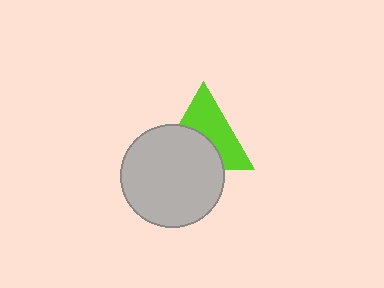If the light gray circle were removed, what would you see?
You would see the complete lime triangle.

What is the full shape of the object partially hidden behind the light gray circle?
The partially hidden object is a lime triangle.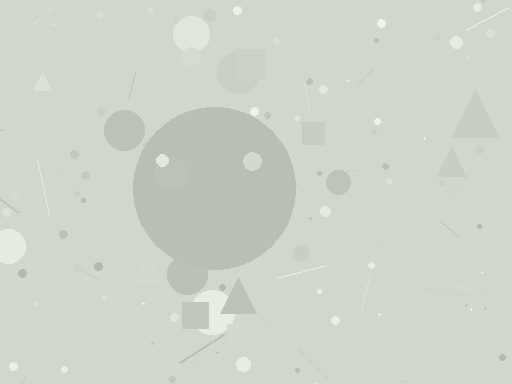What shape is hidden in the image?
A circle is hidden in the image.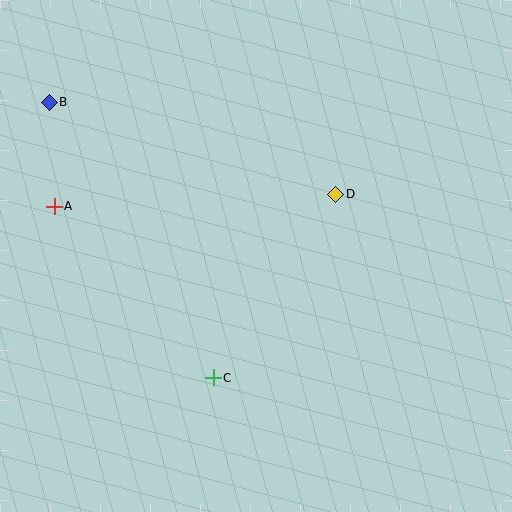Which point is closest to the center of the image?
Point D at (336, 194) is closest to the center.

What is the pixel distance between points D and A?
The distance between D and A is 282 pixels.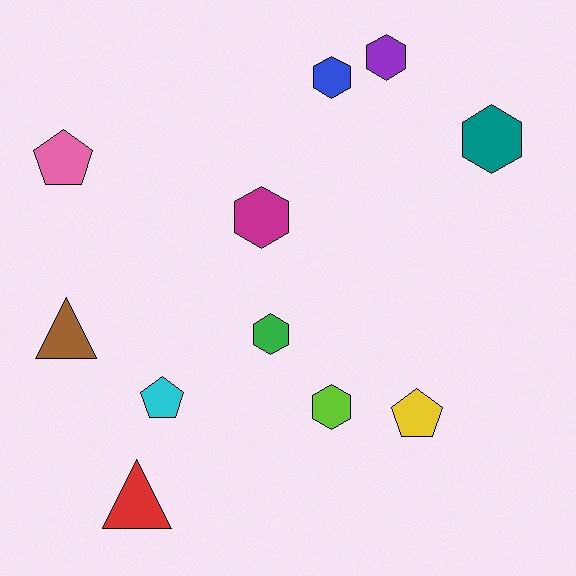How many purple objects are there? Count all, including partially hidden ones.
There is 1 purple object.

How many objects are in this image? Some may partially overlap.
There are 11 objects.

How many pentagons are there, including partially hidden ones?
There are 3 pentagons.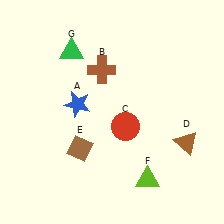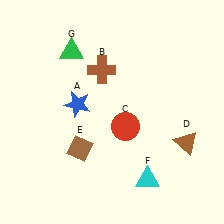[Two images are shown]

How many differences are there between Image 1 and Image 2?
There is 1 difference between the two images.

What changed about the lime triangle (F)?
In Image 1, F is lime. In Image 2, it changed to cyan.